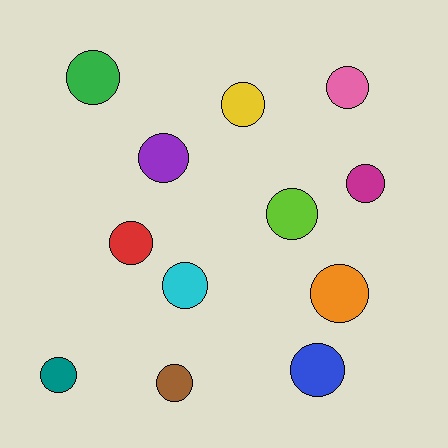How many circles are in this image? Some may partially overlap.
There are 12 circles.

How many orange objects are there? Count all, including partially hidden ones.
There is 1 orange object.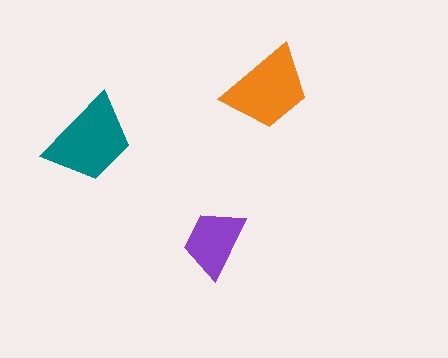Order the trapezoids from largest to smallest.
the teal one, the orange one, the purple one.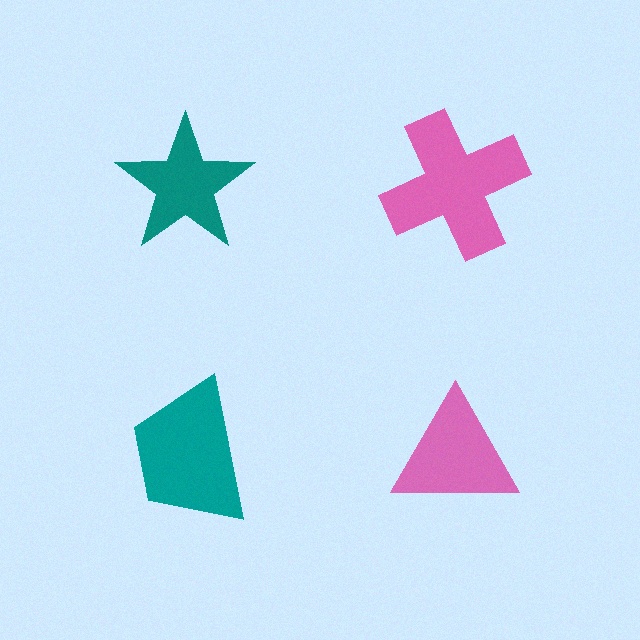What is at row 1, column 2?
A pink cross.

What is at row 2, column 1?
A teal trapezoid.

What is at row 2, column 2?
A pink triangle.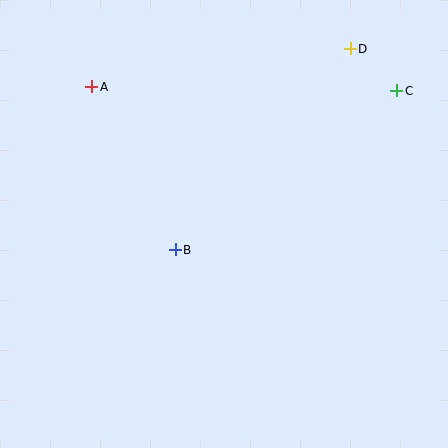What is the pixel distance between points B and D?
The distance between B and D is 266 pixels.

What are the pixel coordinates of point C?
Point C is at (397, 91).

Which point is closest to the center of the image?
Point B at (175, 250) is closest to the center.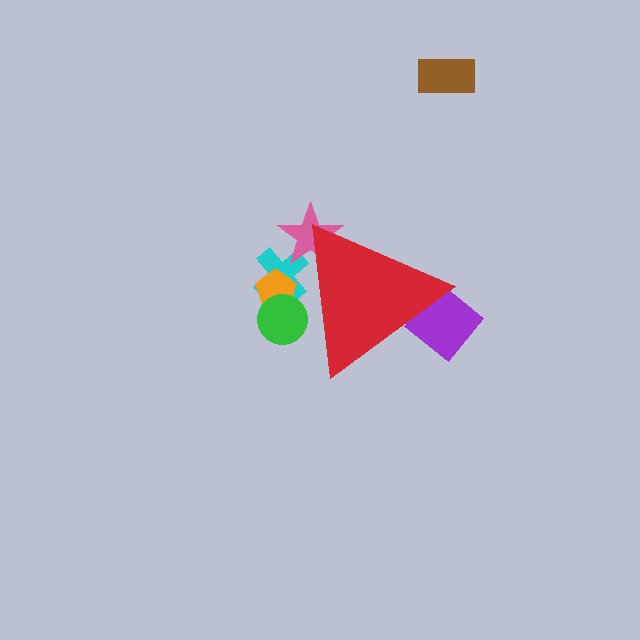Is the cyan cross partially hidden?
Yes, the cyan cross is partially hidden behind the red triangle.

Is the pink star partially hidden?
Yes, the pink star is partially hidden behind the red triangle.